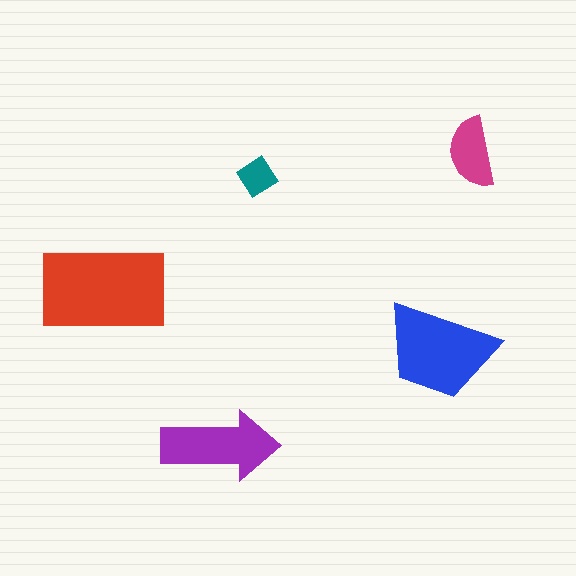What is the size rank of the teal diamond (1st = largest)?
5th.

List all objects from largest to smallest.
The red rectangle, the blue trapezoid, the purple arrow, the magenta semicircle, the teal diamond.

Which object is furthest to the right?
The magenta semicircle is rightmost.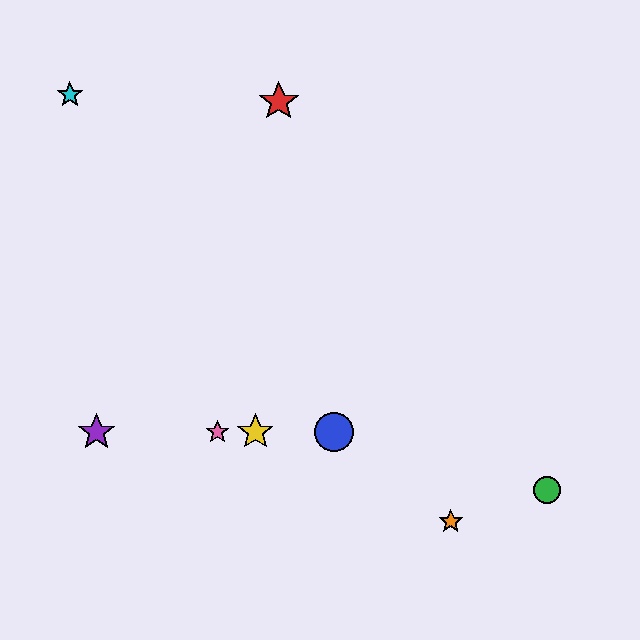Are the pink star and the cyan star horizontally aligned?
No, the pink star is at y≈432 and the cyan star is at y≈95.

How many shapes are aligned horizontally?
4 shapes (the blue circle, the yellow star, the purple star, the pink star) are aligned horizontally.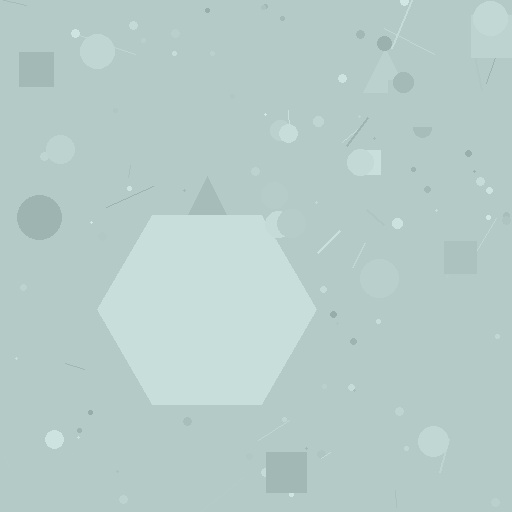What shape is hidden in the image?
A hexagon is hidden in the image.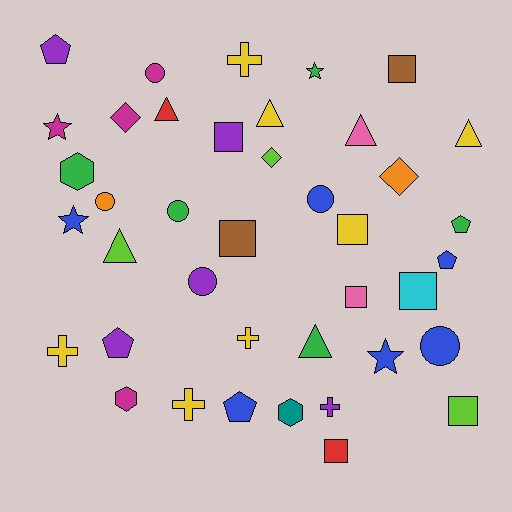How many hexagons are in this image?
There are 3 hexagons.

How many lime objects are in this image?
There are 3 lime objects.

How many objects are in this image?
There are 40 objects.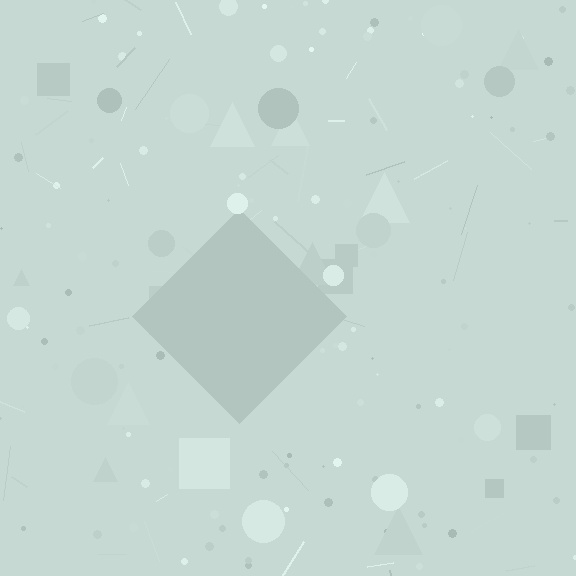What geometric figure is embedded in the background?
A diamond is embedded in the background.